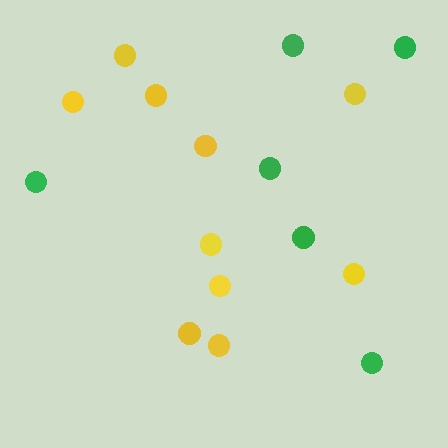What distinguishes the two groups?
There are 2 groups: one group of green circles (6) and one group of yellow circles (10).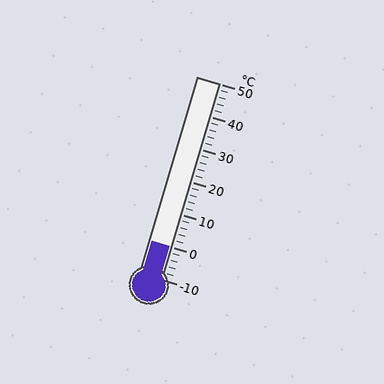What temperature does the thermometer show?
The thermometer shows approximately 0°C.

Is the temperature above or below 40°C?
The temperature is below 40°C.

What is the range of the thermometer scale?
The thermometer scale ranges from -10°C to 50°C.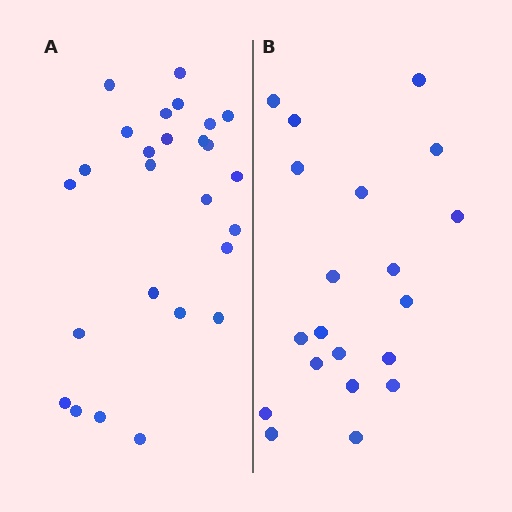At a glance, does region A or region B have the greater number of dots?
Region A (the left region) has more dots.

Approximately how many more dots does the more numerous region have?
Region A has about 6 more dots than region B.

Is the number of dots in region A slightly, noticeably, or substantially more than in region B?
Region A has noticeably more, but not dramatically so. The ratio is roughly 1.3 to 1.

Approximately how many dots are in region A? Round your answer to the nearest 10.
About 30 dots. (The exact count is 26, which rounds to 30.)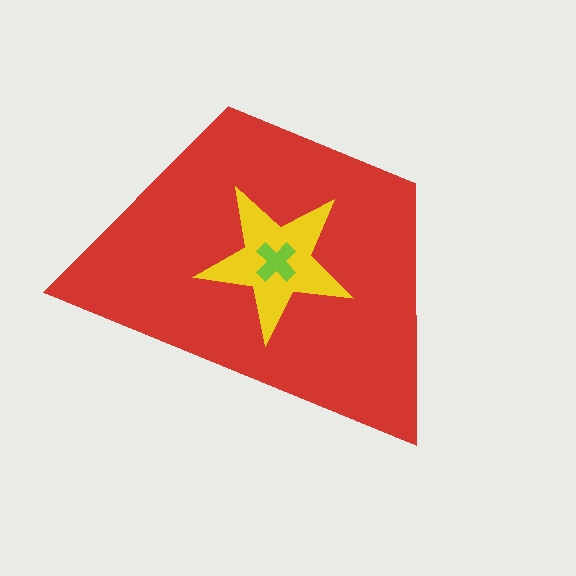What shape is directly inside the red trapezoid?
The yellow star.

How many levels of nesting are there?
3.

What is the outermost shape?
The red trapezoid.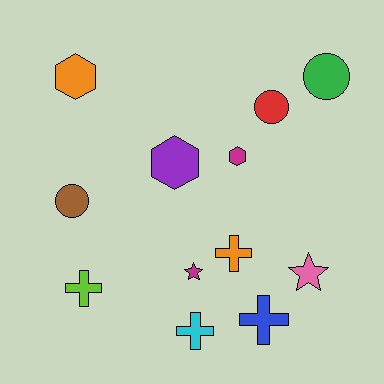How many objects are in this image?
There are 12 objects.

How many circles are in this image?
There are 3 circles.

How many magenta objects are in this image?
There are 2 magenta objects.